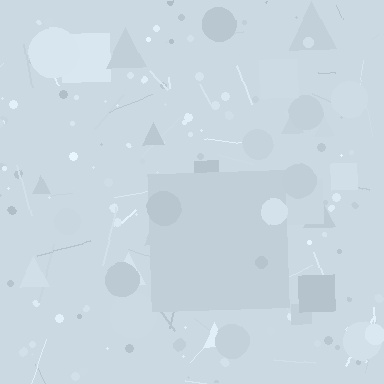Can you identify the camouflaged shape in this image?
The camouflaged shape is a square.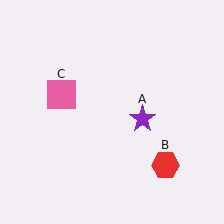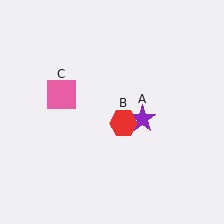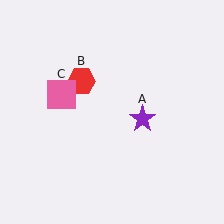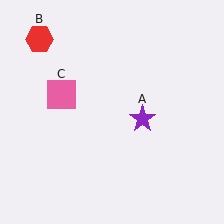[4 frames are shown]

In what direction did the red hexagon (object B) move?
The red hexagon (object B) moved up and to the left.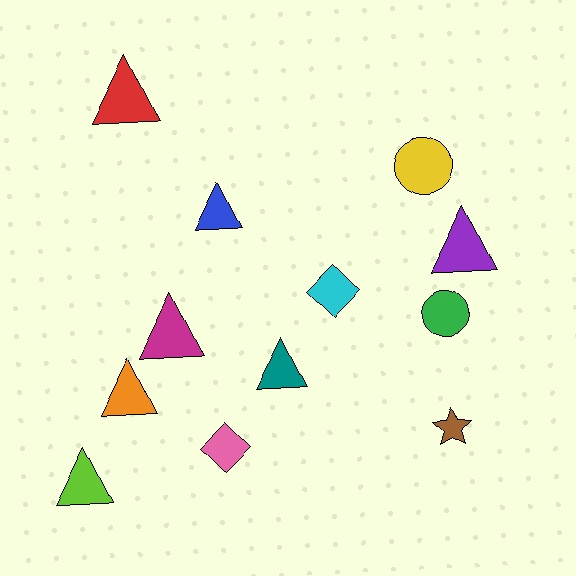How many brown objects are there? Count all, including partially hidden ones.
There is 1 brown object.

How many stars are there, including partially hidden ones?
There is 1 star.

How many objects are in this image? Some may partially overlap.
There are 12 objects.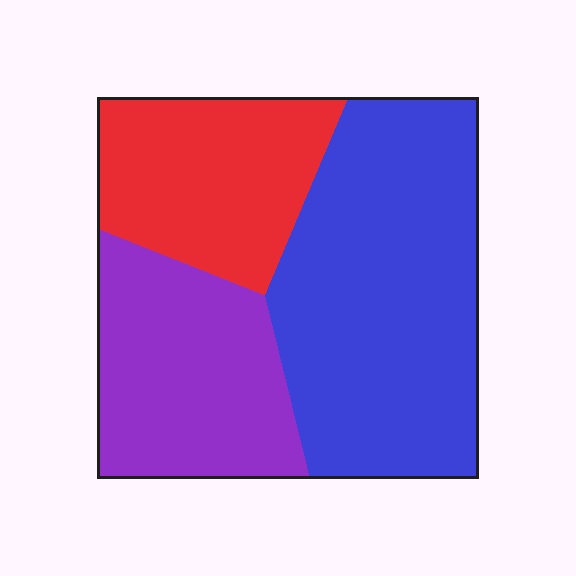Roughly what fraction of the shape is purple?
Purple takes up about one quarter (1/4) of the shape.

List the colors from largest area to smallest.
From largest to smallest: blue, purple, red.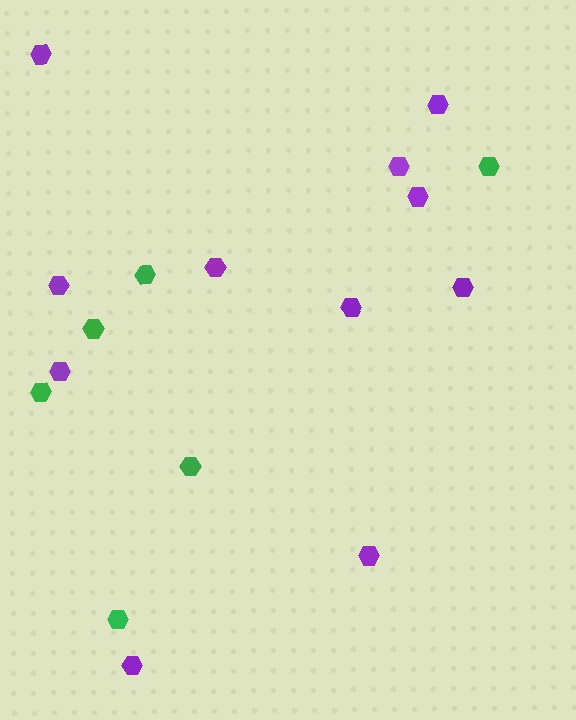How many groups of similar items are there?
There are 2 groups: one group of green hexagons (6) and one group of purple hexagons (11).